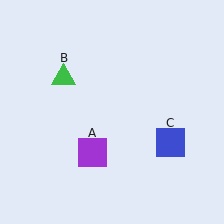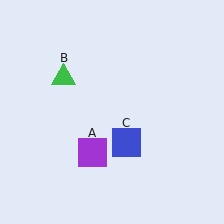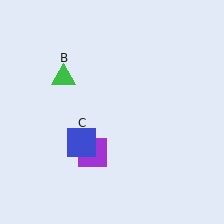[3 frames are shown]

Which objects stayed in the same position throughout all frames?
Purple square (object A) and green triangle (object B) remained stationary.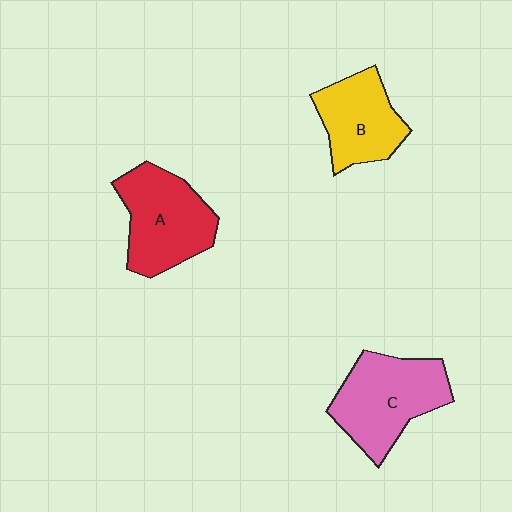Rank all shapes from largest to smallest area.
From largest to smallest: C (pink), A (red), B (yellow).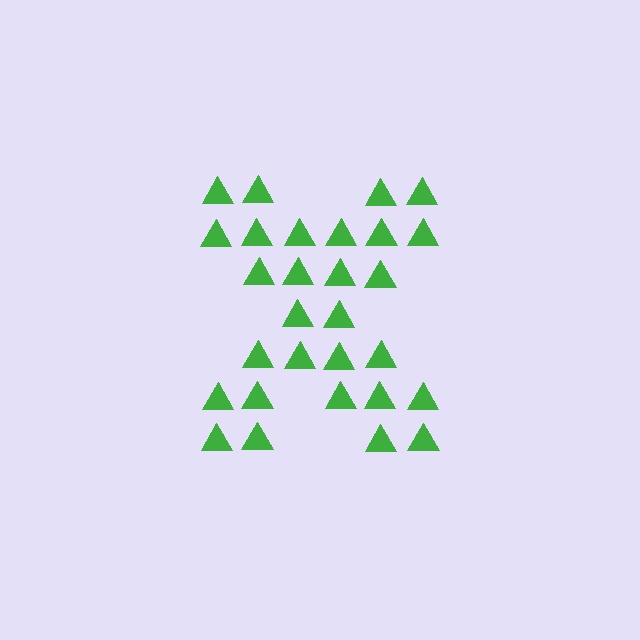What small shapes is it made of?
It is made of small triangles.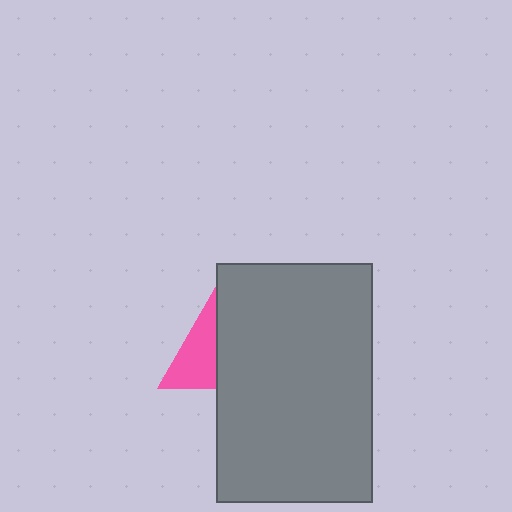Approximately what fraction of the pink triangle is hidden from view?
Roughly 56% of the pink triangle is hidden behind the gray rectangle.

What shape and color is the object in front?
The object in front is a gray rectangle.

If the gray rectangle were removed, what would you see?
You would see the complete pink triangle.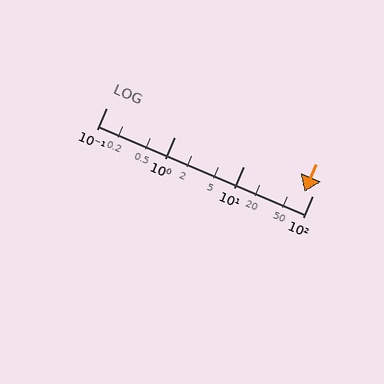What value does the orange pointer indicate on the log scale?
The pointer indicates approximately 78.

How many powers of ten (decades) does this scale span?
The scale spans 3 decades, from 0.1 to 100.